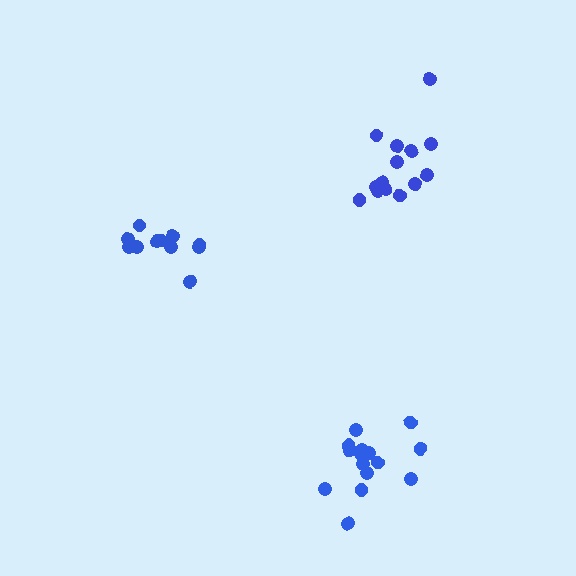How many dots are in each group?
Group 1: 11 dots, Group 2: 14 dots, Group 3: 16 dots (41 total).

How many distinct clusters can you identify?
There are 3 distinct clusters.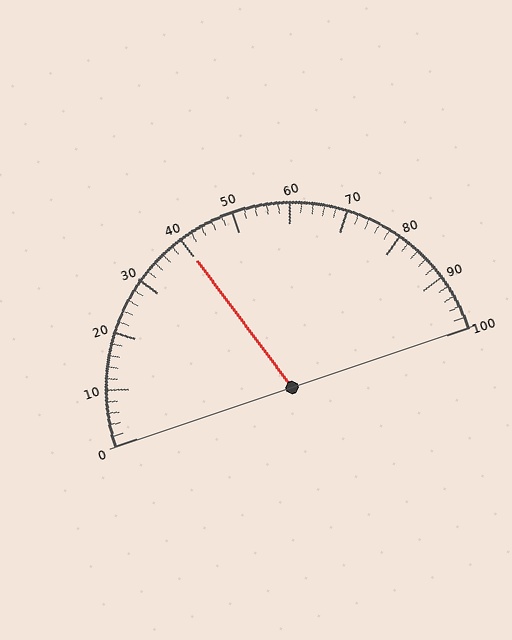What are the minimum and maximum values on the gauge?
The gauge ranges from 0 to 100.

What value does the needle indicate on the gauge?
The needle indicates approximately 40.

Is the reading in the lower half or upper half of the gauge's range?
The reading is in the lower half of the range (0 to 100).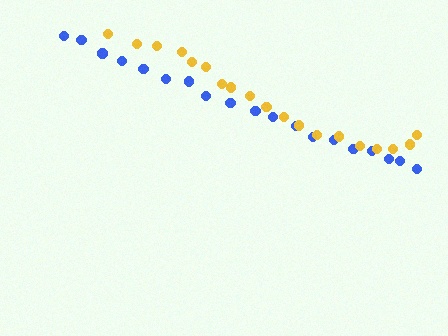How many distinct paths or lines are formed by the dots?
There are 2 distinct paths.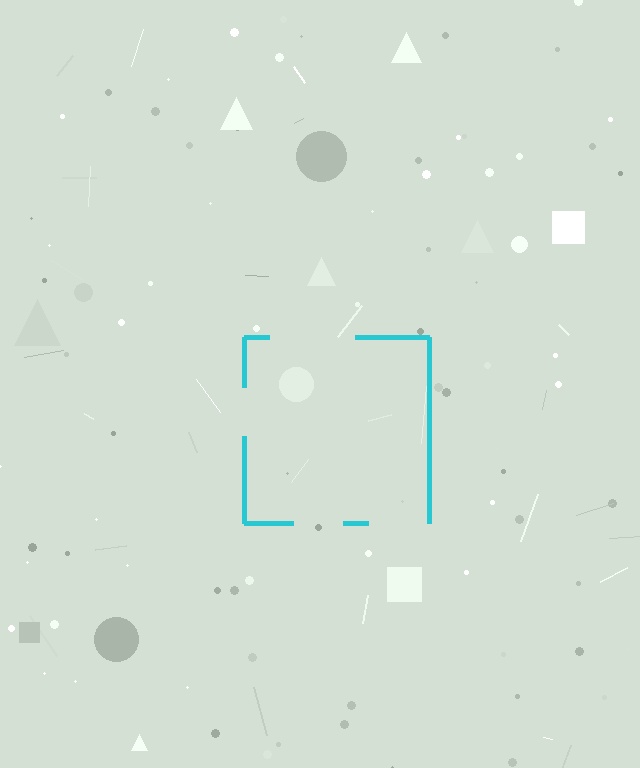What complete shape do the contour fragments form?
The contour fragments form a square.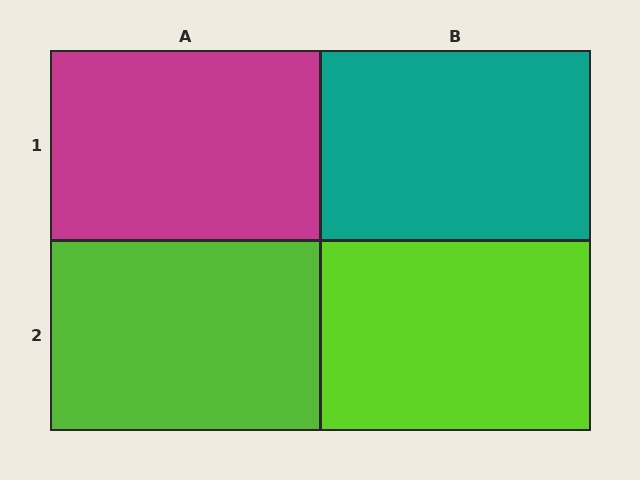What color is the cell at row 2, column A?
Lime.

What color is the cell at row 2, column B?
Lime.